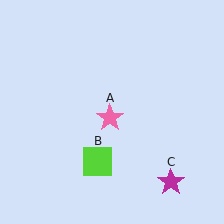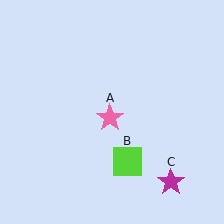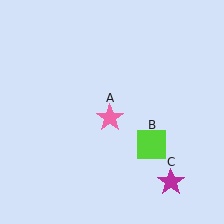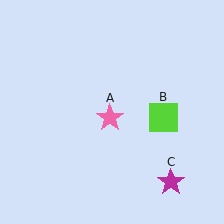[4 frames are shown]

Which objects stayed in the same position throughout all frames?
Pink star (object A) and magenta star (object C) remained stationary.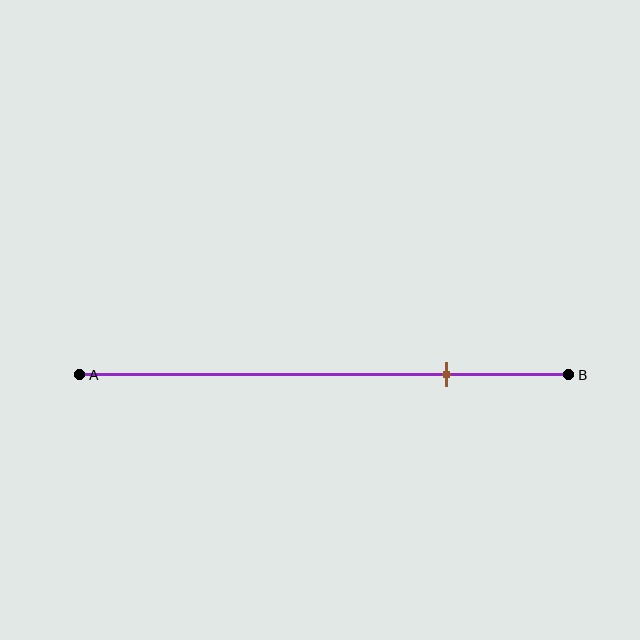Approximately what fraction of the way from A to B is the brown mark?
The brown mark is approximately 75% of the way from A to B.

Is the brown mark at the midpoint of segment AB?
No, the mark is at about 75% from A, not at the 50% midpoint.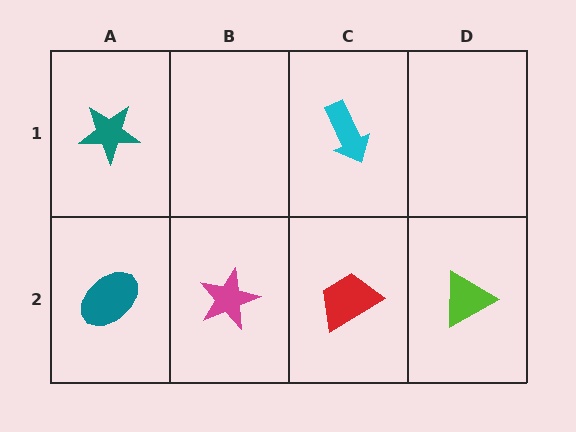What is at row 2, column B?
A magenta star.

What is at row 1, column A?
A teal star.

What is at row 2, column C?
A red trapezoid.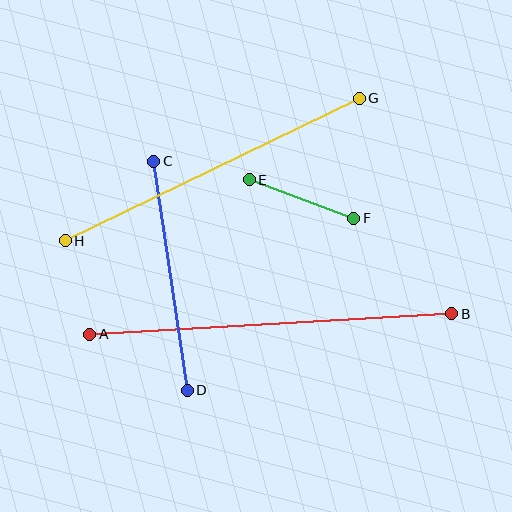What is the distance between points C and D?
The distance is approximately 232 pixels.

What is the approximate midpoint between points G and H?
The midpoint is at approximately (212, 170) pixels.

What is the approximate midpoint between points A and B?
The midpoint is at approximately (271, 324) pixels.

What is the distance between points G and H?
The distance is approximately 327 pixels.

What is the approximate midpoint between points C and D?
The midpoint is at approximately (170, 276) pixels.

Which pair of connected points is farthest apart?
Points A and B are farthest apart.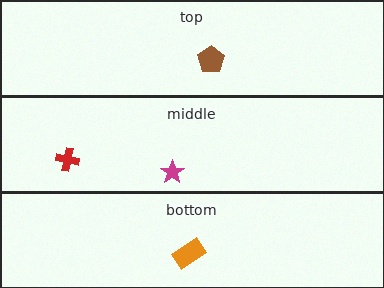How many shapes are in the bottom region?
1.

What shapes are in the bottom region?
The orange rectangle.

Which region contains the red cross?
The middle region.